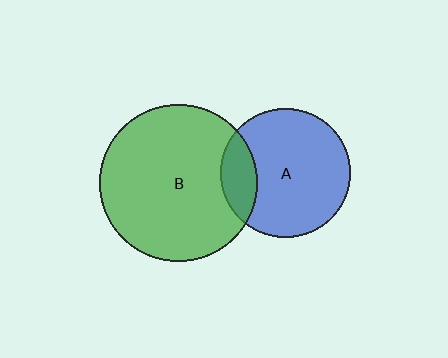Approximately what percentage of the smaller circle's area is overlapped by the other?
Approximately 20%.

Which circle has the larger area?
Circle B (green).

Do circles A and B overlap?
Yes.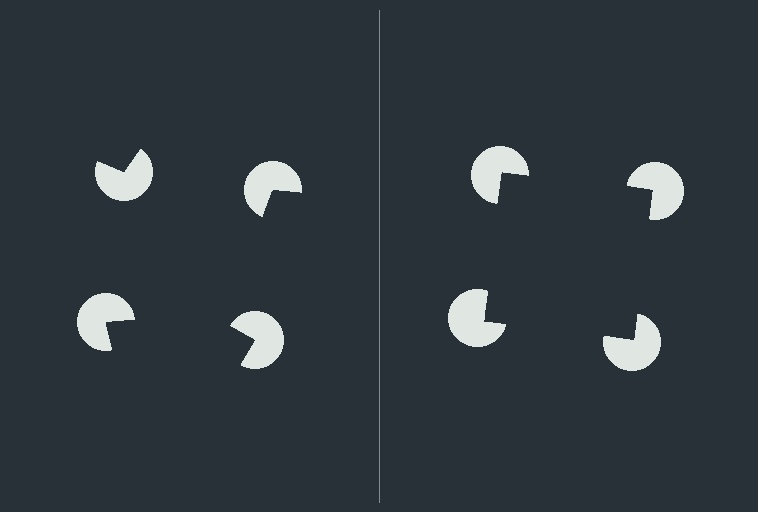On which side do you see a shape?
An illusory square appears on the right side. On the left side the wedge cuts are rotated, so no coherent shape forms.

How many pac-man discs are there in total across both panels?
8 — 4 on each side.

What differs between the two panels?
The pac-man discs are positioned identically on both sides; only the wedge orientations differ. On the right they align to a square; on the left they are misaligned.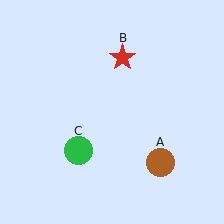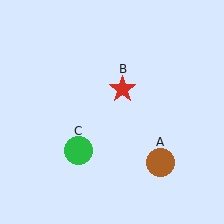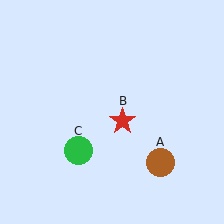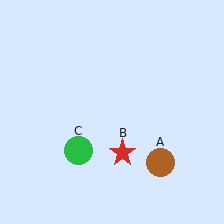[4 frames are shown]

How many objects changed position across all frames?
1 object changed position: red star (object B).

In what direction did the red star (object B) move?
The red star (object B) moved down.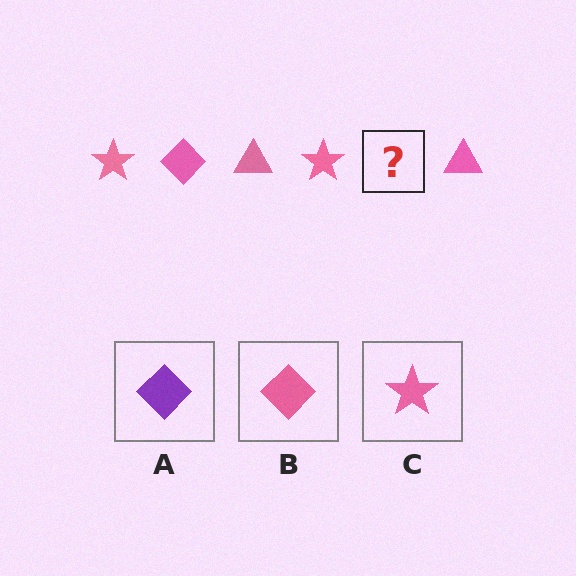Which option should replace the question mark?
Option B.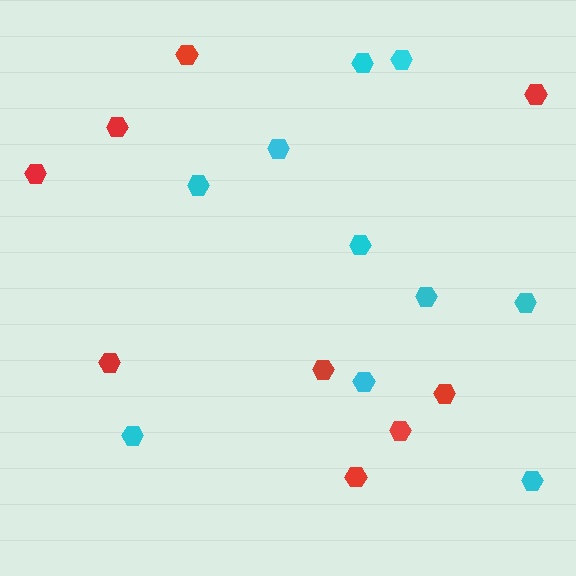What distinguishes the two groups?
There are 2 groups: one group of red hexagons (9) and one group of cyan hexagons (10).